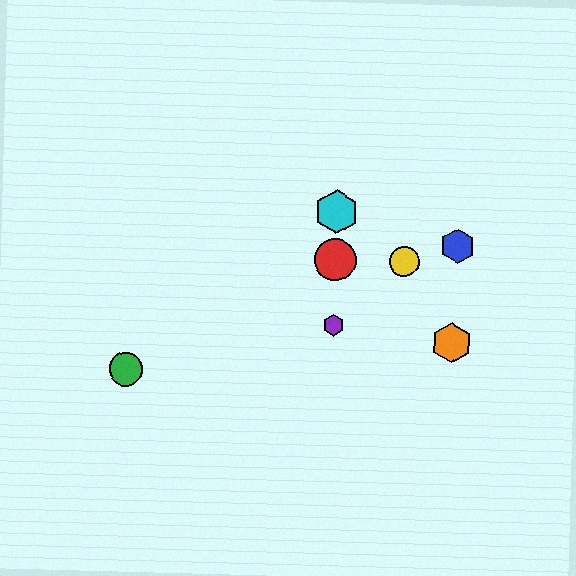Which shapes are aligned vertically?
The red circle, the purple hexagon, the cyan hexagon are aligned vertically.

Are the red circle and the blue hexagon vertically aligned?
No, the red circle is at x≈335 and the blue hexagon is at x≈458.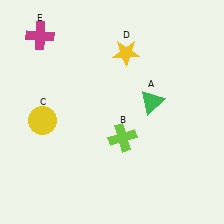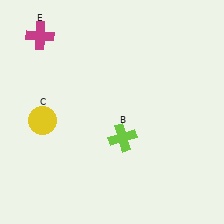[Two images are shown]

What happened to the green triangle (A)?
The green triangle (A) was removed in Image 2. It was in the top-right area of Image 1.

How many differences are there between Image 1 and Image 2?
There are 2 differences between the two images.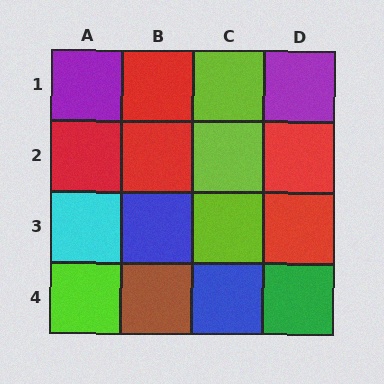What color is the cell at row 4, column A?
Lime.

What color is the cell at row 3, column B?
Blue.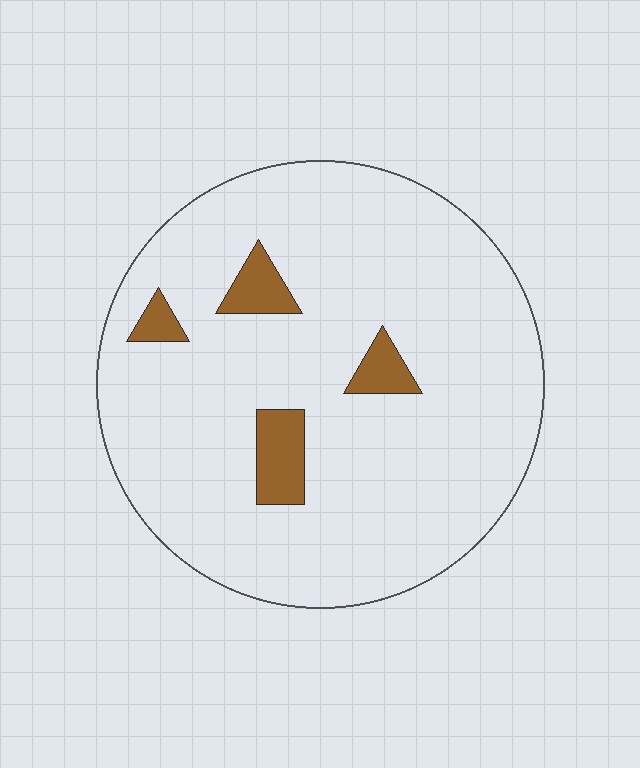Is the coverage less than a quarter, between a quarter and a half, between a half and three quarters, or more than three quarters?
Less than a quarter.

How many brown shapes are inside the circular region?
4.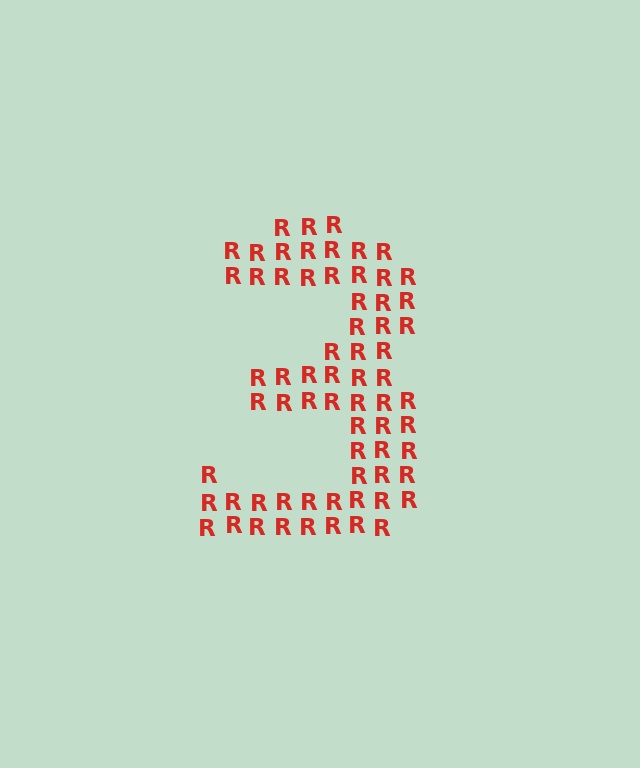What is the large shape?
The large shape is the digit 3.